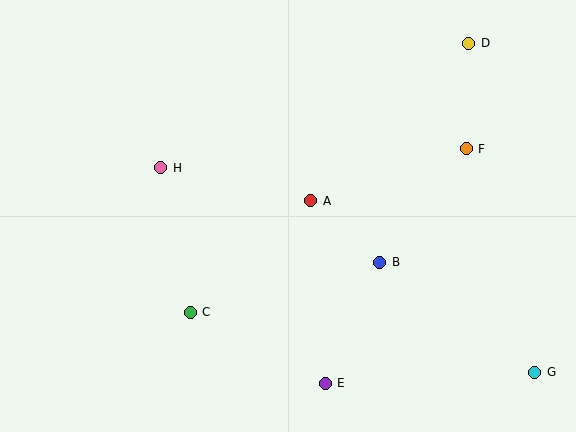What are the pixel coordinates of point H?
Point H is at (161, 168).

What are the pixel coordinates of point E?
Point E is at (325, 384).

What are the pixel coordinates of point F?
Point F is at (466, 149).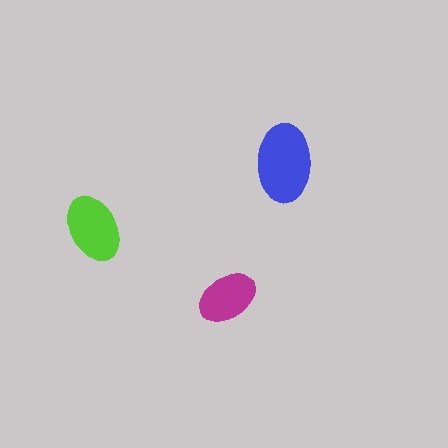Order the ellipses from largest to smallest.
the blue one, the lime one, the magenta one.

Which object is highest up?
The blue ellipse is topmost.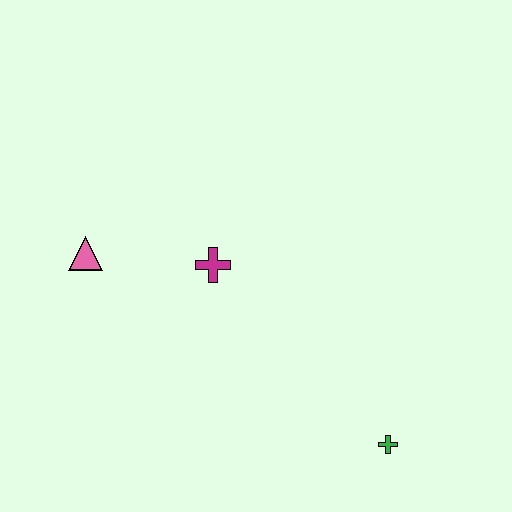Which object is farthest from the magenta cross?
The green cross is farthest from the magenta cross.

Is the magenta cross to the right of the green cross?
No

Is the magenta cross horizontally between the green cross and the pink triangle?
Yes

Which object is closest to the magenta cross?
The pink triangle is closest to the magenta cross.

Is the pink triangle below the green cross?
No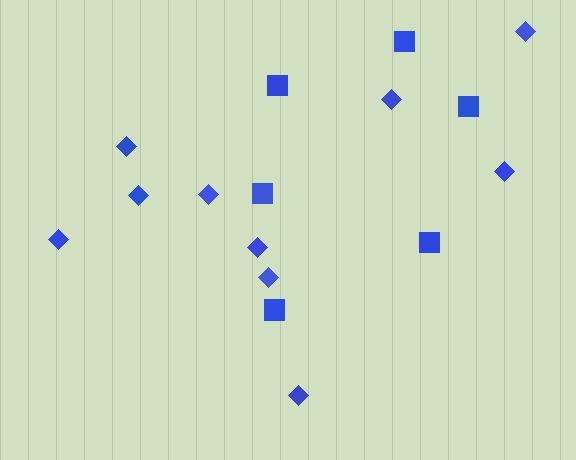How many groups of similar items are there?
There are 2 groups: one group of diamonds (10) and one group of squares (6).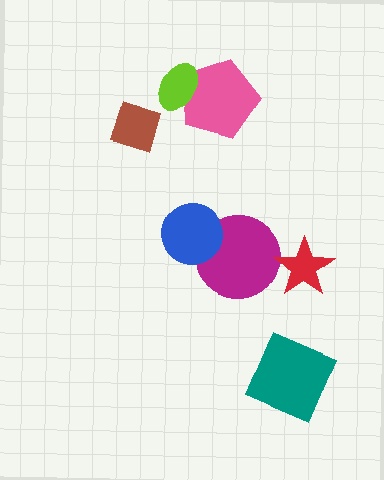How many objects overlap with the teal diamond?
0 objects overlap with the teal diamond.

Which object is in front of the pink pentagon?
The lime ellipse is in front of the pink pentagon.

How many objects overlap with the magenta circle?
2 objects overlap with the magenta circle.